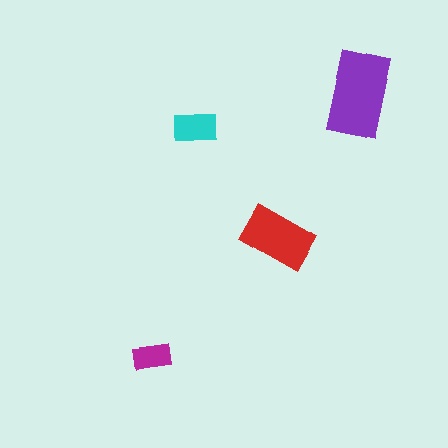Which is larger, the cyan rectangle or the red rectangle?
The red one.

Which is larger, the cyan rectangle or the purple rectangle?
The purple one.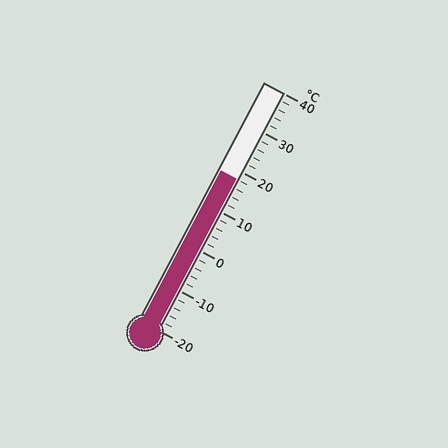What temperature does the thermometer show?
The thermometer shows approximately 18°C.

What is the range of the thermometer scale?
The thermometer scale ranges from -20°C to 40°C.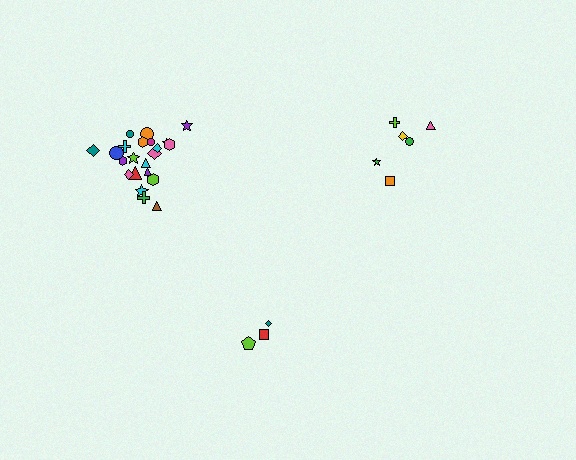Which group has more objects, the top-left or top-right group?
The top-left group.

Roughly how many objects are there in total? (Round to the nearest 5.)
Roughly 30 objects in total.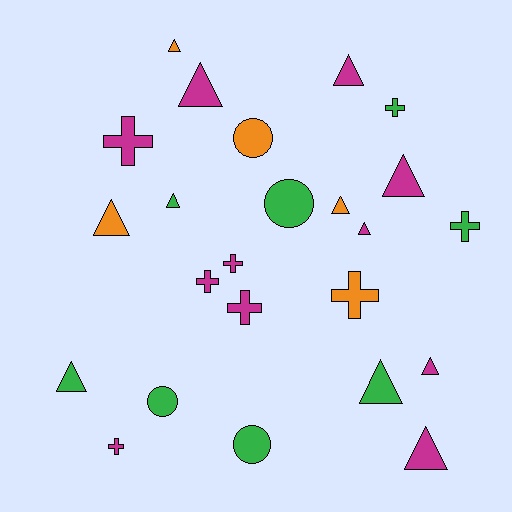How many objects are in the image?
There are 24 objects.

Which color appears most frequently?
Magenta, with 11 objects.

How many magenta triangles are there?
There are 6 magenta triangles.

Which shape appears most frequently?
Triangle, with 12 objects.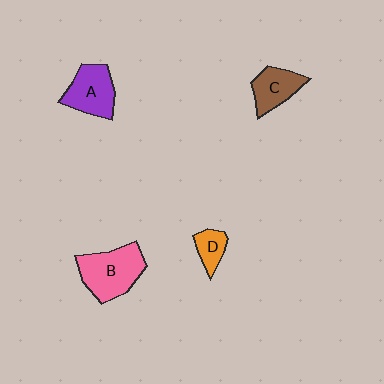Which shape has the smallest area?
Shape D (orange).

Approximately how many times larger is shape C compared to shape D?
Approximately 1.7 times.